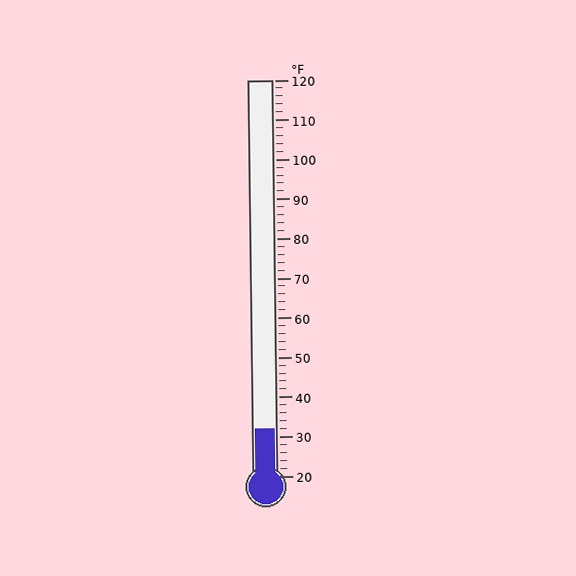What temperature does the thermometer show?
The thermometer shows approximately 32°F.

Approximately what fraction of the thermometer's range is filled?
The thermometer is filled to approximately 10% of its range.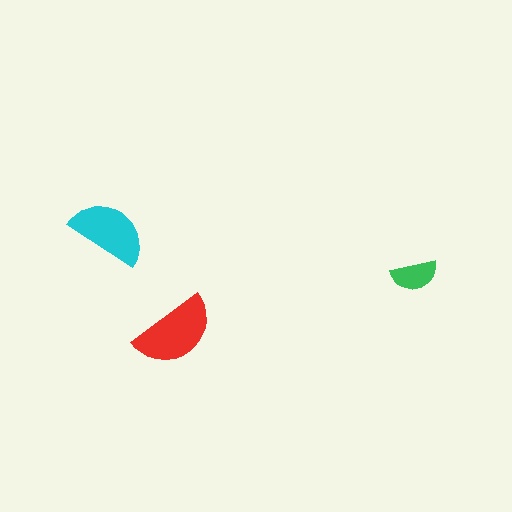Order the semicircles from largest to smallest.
the red one, the cyan one, the green one.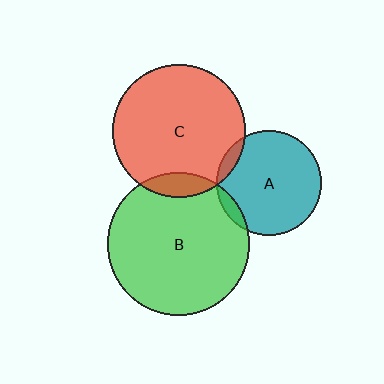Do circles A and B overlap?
Yes.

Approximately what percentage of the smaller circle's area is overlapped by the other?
Approximately 5%.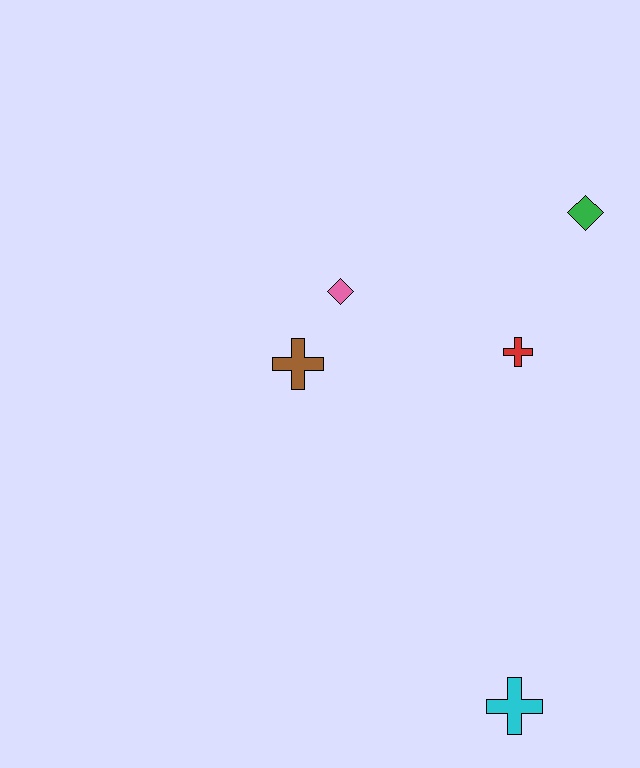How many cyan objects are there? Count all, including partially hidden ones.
There is 1 cyan object.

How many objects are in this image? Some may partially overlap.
There are 5 objects.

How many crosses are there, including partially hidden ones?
There are 3 crosses.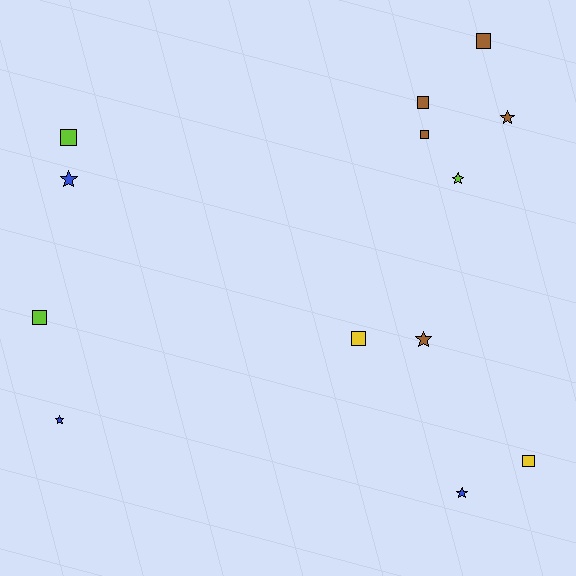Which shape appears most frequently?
Square, with 7 objects.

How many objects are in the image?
There are 13 objects.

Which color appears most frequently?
Brown, with 5 objects.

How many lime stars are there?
There is 1 lime star.